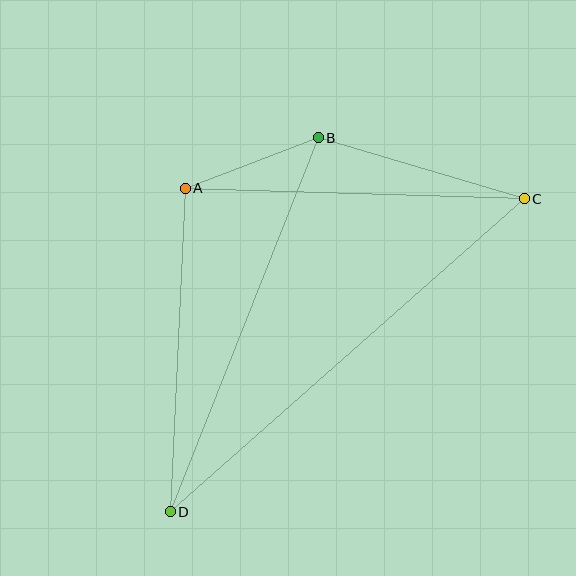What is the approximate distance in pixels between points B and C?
The distance between B and C is approximately 215 pixels.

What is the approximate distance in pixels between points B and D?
The distance between B and D is approximately 402 pixels.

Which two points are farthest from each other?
Points C and D are farthest from each other.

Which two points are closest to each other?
Points A and B are closest to each other.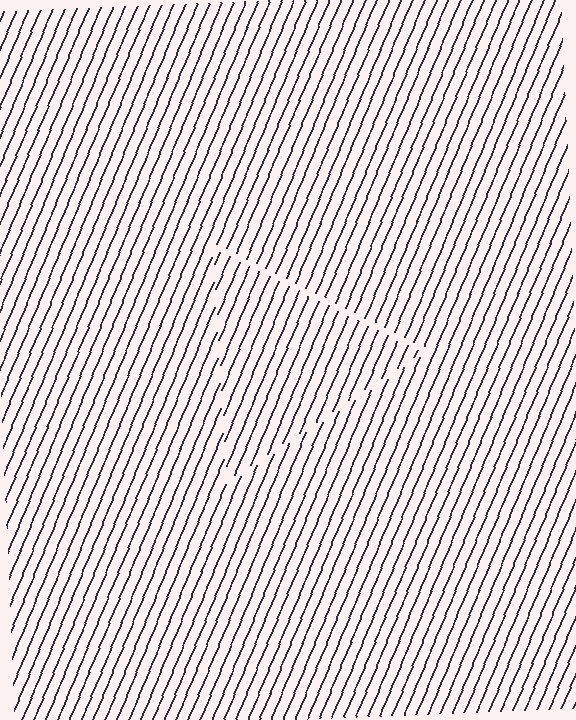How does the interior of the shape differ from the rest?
The interior of the shape contains the same grating, shifted by half a period — the contour is defined by the phase discontinuity where line-ends from the inner and outer gratings abut.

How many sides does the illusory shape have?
3 sides — the line-ends trace a triangle.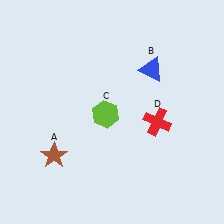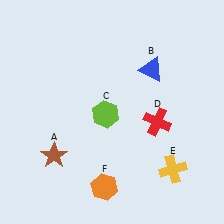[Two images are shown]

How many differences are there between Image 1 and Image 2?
There are 2 differences between the two images.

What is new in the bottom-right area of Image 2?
A yellow cross (E) was added in the bottom-right area of Image 2.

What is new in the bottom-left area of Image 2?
An orange hexagon (F) was added in the bottom-left area of Image 2.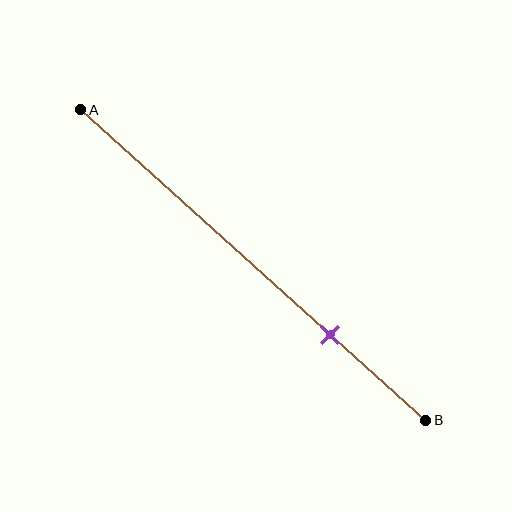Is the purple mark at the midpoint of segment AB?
No, the mark is at about 70% from A, not at the 50% midpoint.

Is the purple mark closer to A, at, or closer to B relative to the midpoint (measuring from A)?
The purple mark is closer to point B than the midpoint of segment AB.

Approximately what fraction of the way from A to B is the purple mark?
The purple mark is approximately 70% of the way from A to B.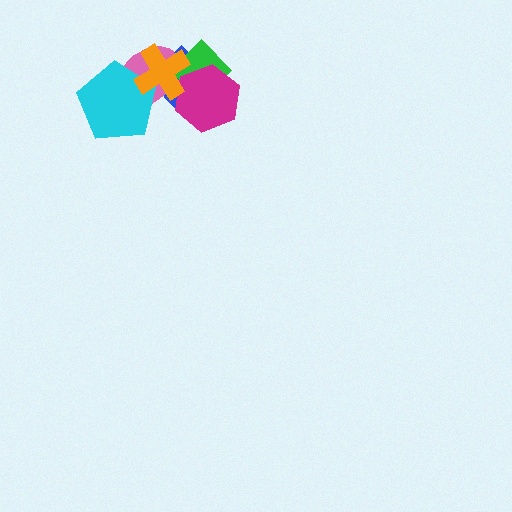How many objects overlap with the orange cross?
5 objects overlap with the orange cross.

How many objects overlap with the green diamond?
4 objects overlap with the green diamond.